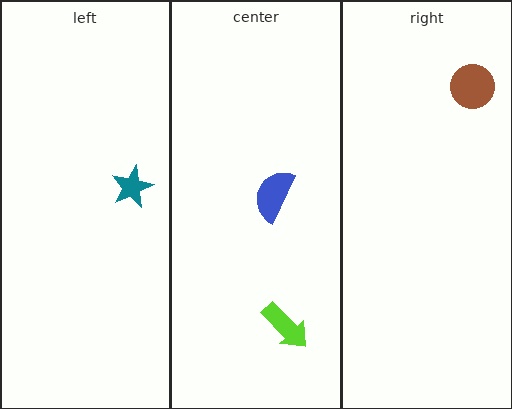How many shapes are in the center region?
2.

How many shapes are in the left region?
1.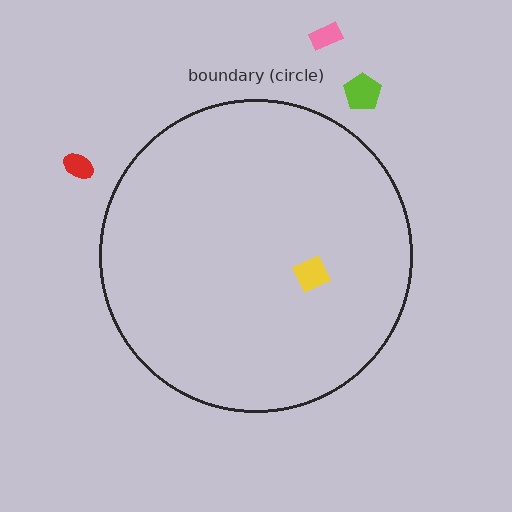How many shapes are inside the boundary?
1 inside, 3 outside.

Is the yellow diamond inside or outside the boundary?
Inside.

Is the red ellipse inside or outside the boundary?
Outside.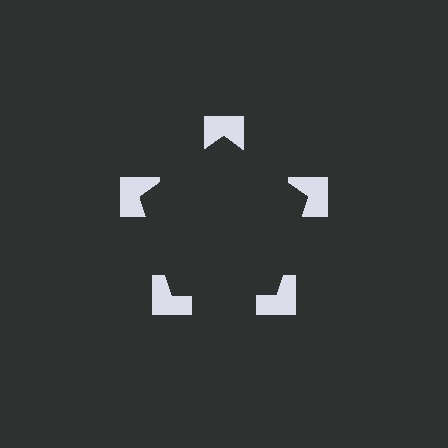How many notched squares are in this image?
There are 5 — one at each vertex of the illusory pentagon.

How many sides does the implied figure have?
5 sides.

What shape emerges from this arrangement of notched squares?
An illusory pentagon — its edges are inferred from the aligned wedge cuts in the notched squares, not physically drawn.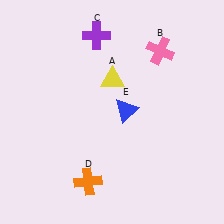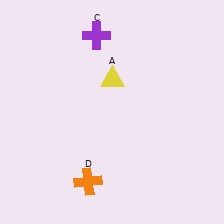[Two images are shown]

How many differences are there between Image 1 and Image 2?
There are 2 differences between the two images.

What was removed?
The pink cross (B), the blue triangle (E) were removed in Image 2.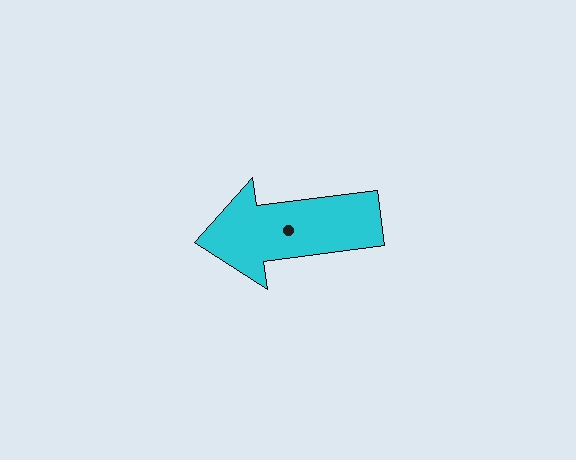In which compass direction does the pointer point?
West.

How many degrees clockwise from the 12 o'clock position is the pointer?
Approximately 263 degrees.